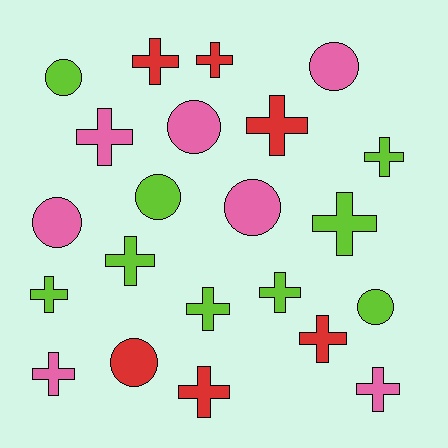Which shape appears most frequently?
Cross, with 14 objects.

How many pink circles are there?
There are 4 pink circles.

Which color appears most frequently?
Lime, with 9 objects.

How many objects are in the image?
There are 22 objects.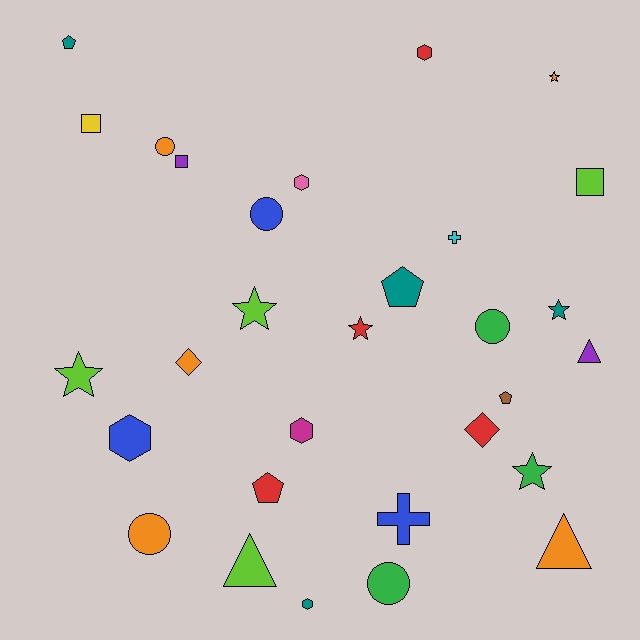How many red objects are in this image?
There are 4 red objects.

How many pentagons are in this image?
There are 4 pentagons.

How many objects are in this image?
There are 30 objects.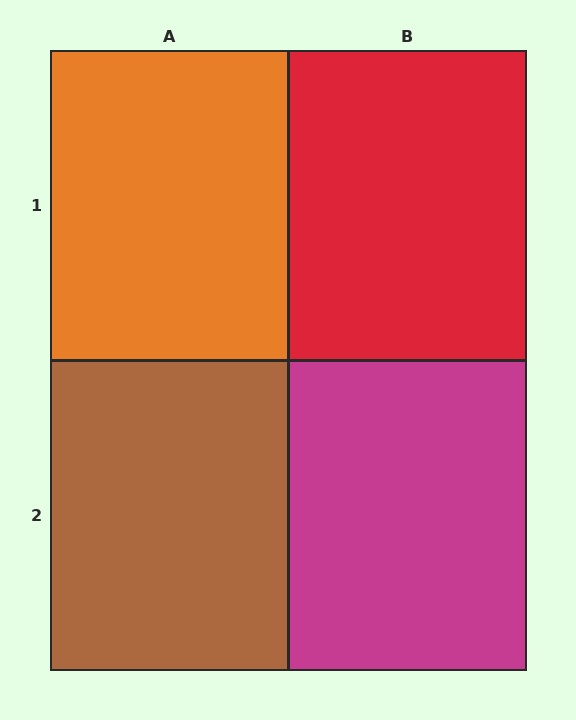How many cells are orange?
1 cell is orange.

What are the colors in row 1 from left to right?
Orange, red.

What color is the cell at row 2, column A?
Brown.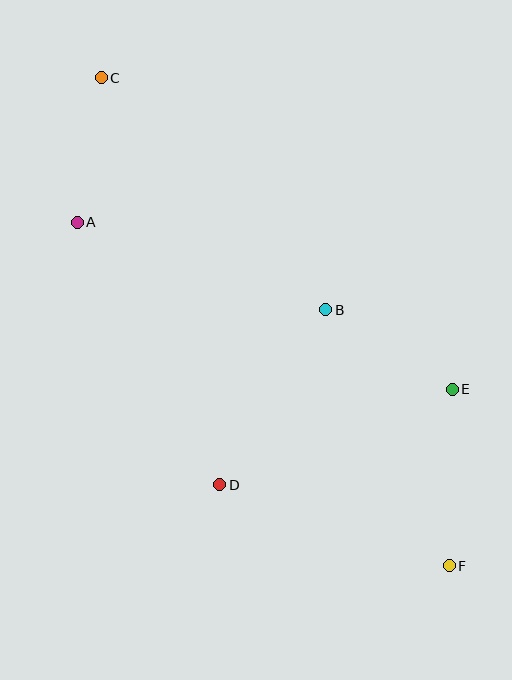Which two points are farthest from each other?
Points C and F are farthest from each other.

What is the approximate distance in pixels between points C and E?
The distance between C and E is approximately 469 pixels.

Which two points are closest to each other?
Points A and C are closest to each other.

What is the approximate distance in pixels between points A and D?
The distance between A and D is approximately 299 pixels.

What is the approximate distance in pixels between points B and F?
The distance between B and F is approximately 284 pixels.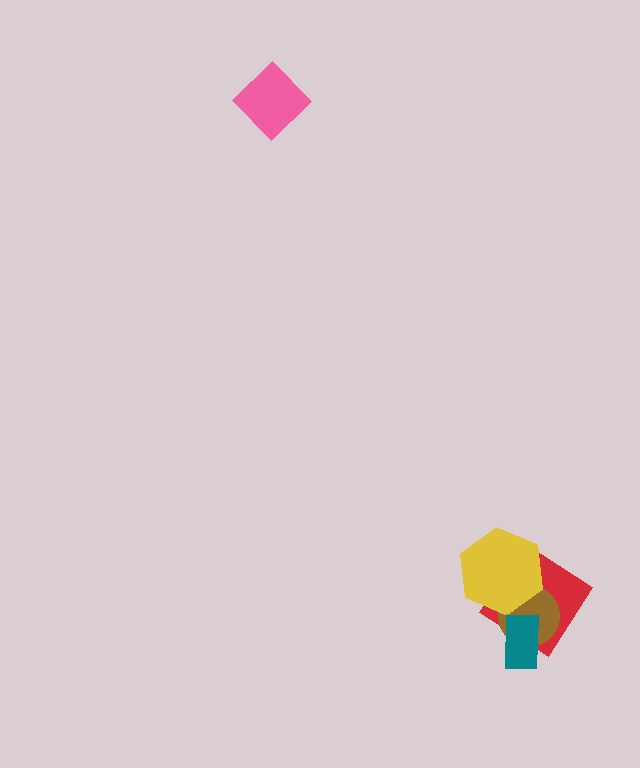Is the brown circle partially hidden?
Yes, it is partially covered by another shape.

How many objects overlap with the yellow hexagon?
2 objects overlap with the yellow hexagon.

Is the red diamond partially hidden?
Yes, it is partially covered by another shape.